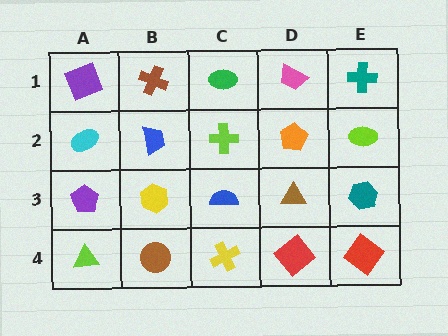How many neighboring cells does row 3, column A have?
3.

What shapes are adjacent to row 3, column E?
A lime ellipse (row 2, column E), a red diamond (row 4, column E), a brown triangle (row 3, column D).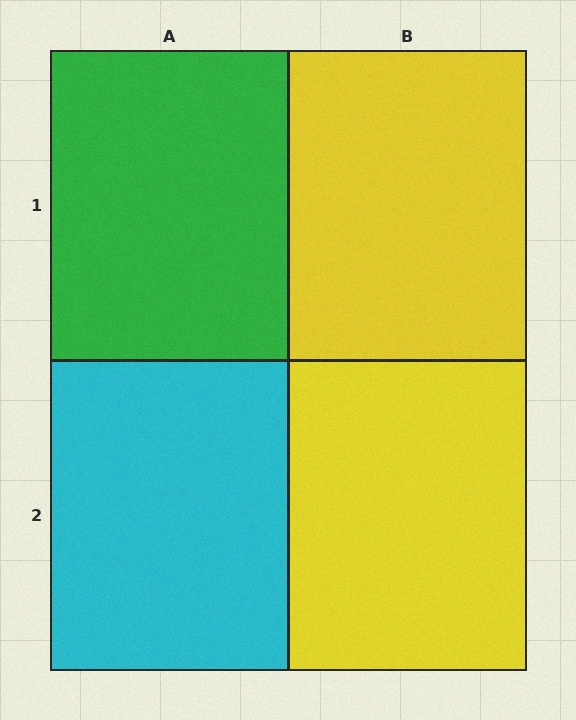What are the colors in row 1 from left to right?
Green, yellow.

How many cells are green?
1 cell is green.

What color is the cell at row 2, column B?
Yellow.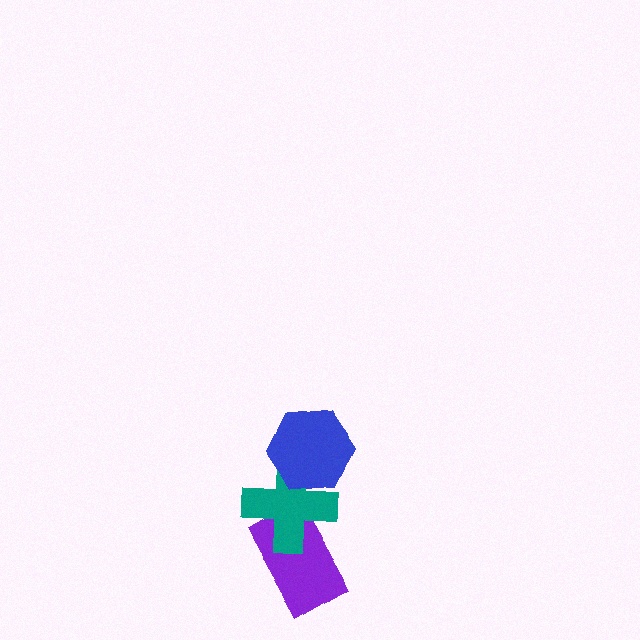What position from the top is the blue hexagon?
The blue hexagon is 1st from the top.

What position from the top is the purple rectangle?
The purple rectangle is 3rd from the top.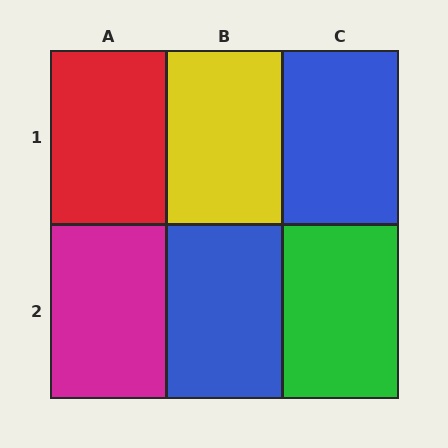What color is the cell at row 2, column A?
Magenta.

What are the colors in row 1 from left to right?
Red, yellow, blue.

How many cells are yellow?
1 cell is yellow.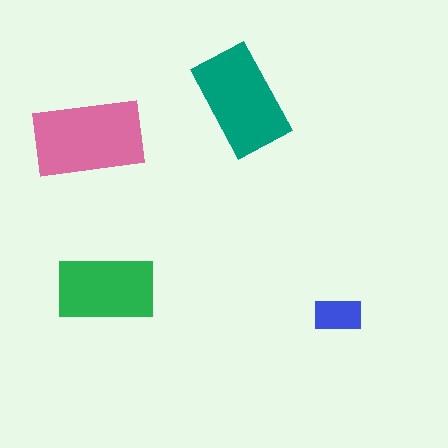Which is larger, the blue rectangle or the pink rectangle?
The pink one.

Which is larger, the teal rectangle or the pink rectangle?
The pink one.